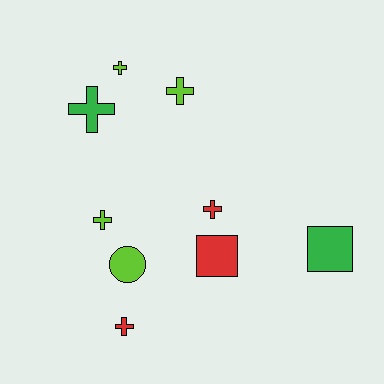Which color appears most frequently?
Lime, with 4 objects.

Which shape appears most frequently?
Cross, with 6 objects.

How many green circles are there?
There are no green circles.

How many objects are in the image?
There are 9 objects.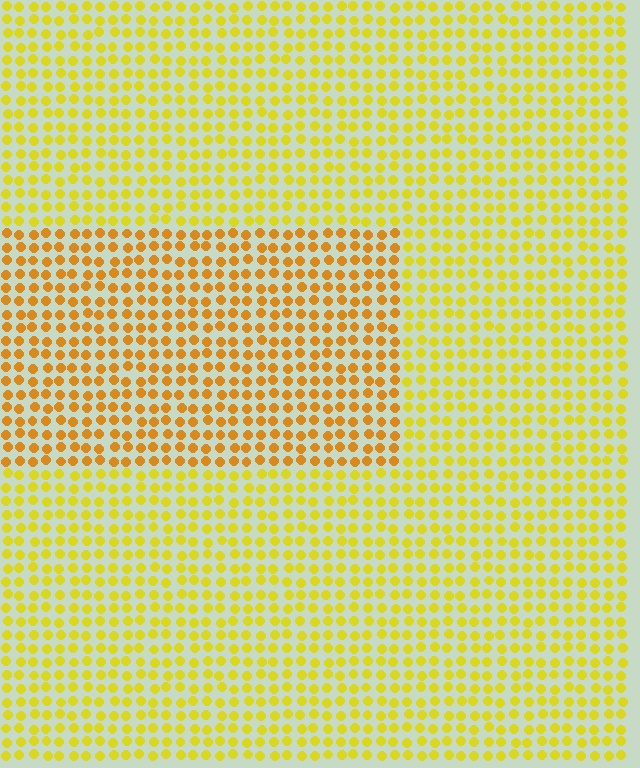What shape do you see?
I see a rectangle.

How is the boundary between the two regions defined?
The boundary is defined purely by a slight shift in hue (about 25 degrees). Spacing, size, and orientation are identical on both sides.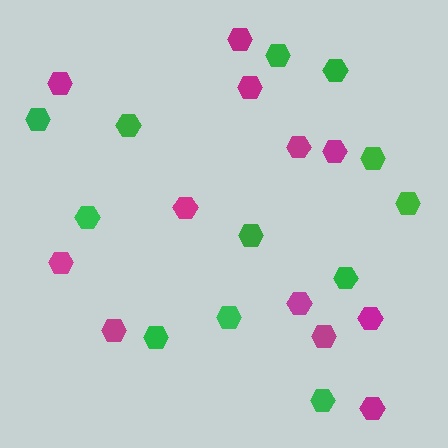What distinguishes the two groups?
There are 2 groups: one group of green hexagons (12) and one group of magenta hexagons (12).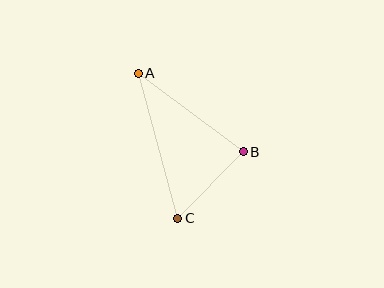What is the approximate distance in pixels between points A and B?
The distance between A and B is approximately 131 pixels.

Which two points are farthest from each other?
Points A and C are farthest from each other.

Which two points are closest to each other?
Points B and C are closest to each other.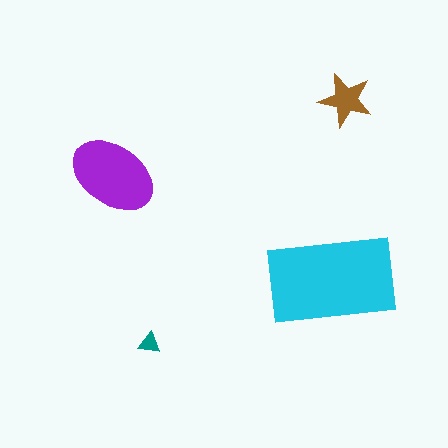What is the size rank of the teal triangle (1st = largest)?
4th.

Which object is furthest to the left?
The purple ellipse is leftmost.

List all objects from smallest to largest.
The teal triangle, the brown star, the purple ellipse, the cyan rectangle.